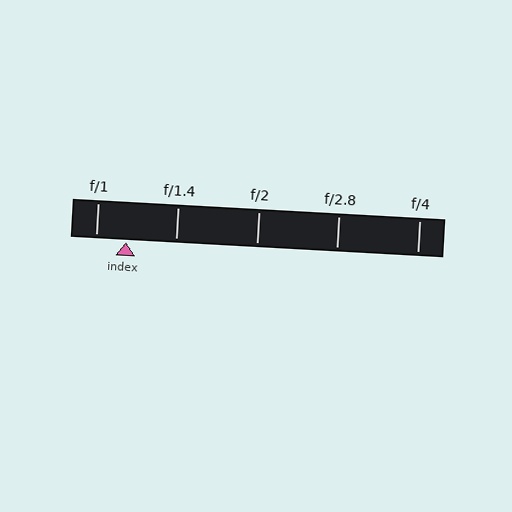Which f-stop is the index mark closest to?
The index mark is closest to f/1.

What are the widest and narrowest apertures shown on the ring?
The widest aperture shown is f/1 and the narrowest is f/4.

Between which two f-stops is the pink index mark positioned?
The index mark is between f/1 and f/1.4.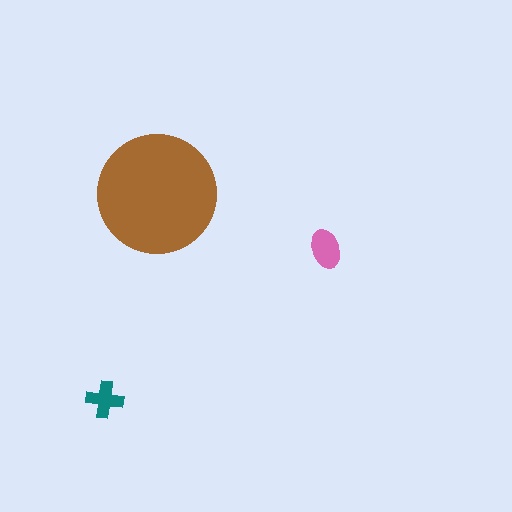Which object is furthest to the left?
The teal cross is leftmost.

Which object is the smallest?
The teal cross.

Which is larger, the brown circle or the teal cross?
The brown circle.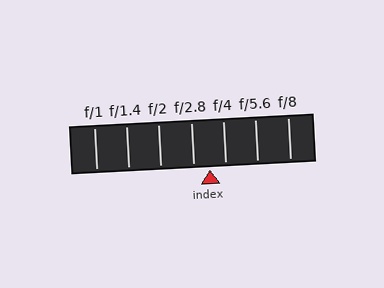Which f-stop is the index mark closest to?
The index mark is closest to f/2.8.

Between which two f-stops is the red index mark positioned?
The index mark is between f/2.8 and f/4.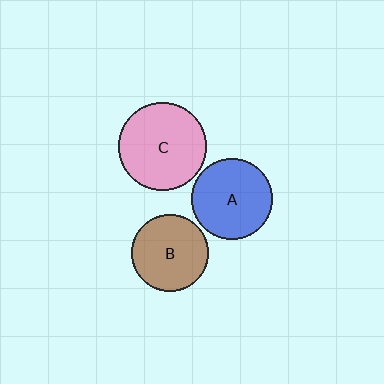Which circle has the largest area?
Circle C (pink).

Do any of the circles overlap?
No, none of the circles overlap.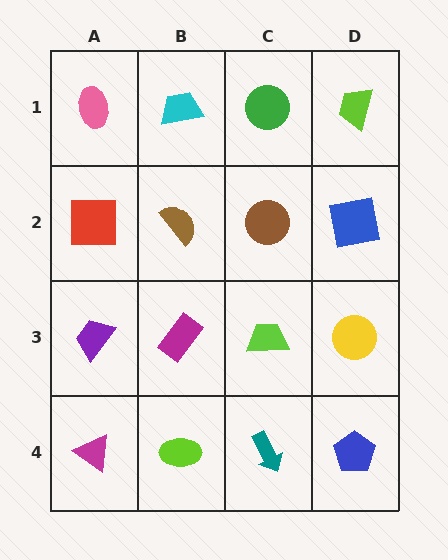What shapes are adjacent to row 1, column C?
A brown circle (row 2, column C), a cyan trapezoid (row 1, column B), a lime trapezoid (row 1, column D).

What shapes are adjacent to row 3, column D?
A blue square (row 2, column D), a blue pentagon (row 4, column D), a lime trapezoid (row 3, column C).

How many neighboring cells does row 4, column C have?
3.